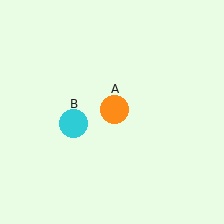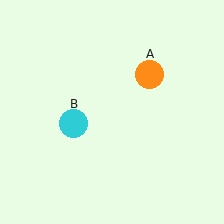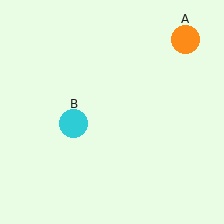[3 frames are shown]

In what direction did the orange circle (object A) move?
The orange circle (object A) moved up and to the right.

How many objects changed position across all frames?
1 object changed position: orange circle (object A).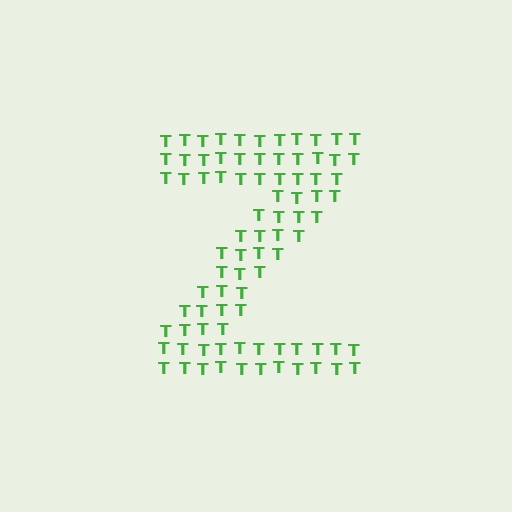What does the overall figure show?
The overall figure shows the letter Z.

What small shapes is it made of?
It is made of small letter T's.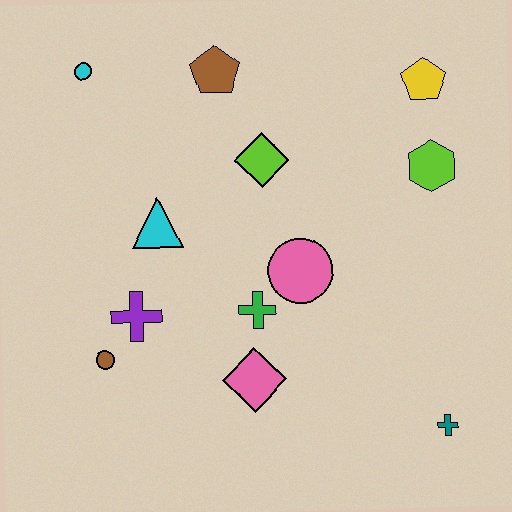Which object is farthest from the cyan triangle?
The teal cross is farthest from the cyan triangle.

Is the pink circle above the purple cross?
Yes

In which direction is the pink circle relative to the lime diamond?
The pink circle is below the lime diamond.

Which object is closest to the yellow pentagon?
The lime hexagon is closest to the yellow pentagon.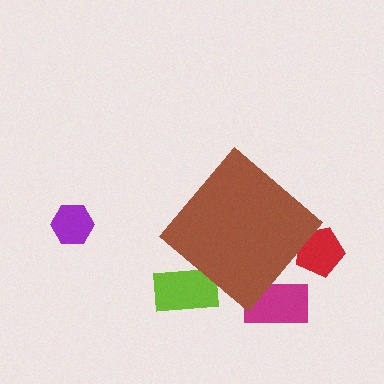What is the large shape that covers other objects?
A brown diamond.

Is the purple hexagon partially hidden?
No, the purple hexagon is fully visible.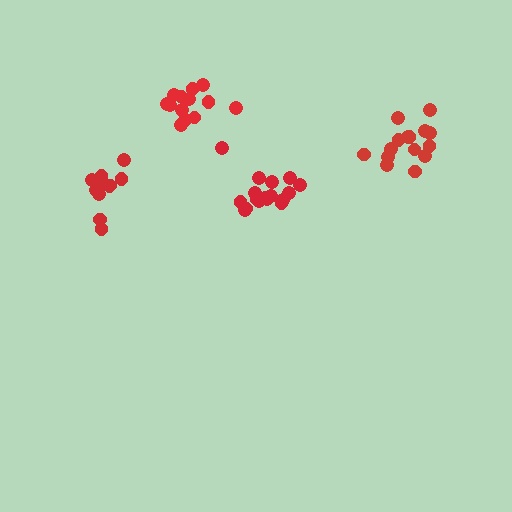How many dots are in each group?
Group 1: 17 dots, Group 2: 15 dots, Group 3: 11 dots, Group 4: 13 dots (56 total).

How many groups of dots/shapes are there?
There are 4 groups.